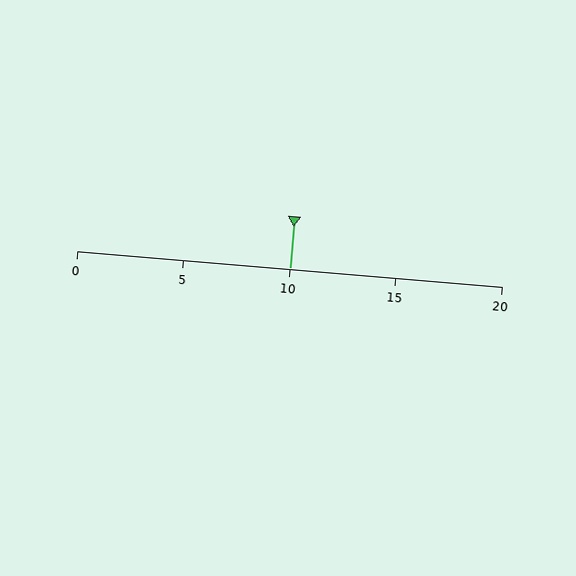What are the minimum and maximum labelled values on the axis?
The axis runs from 0 to 20.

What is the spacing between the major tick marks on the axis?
The major ticks are spaced 5 apart.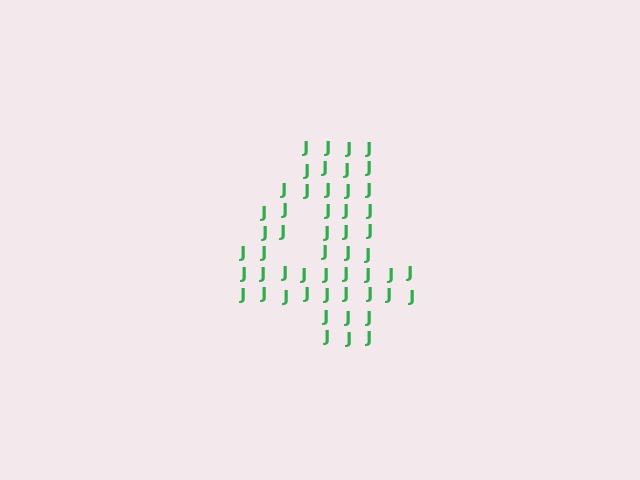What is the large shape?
The large shape is the digit 4.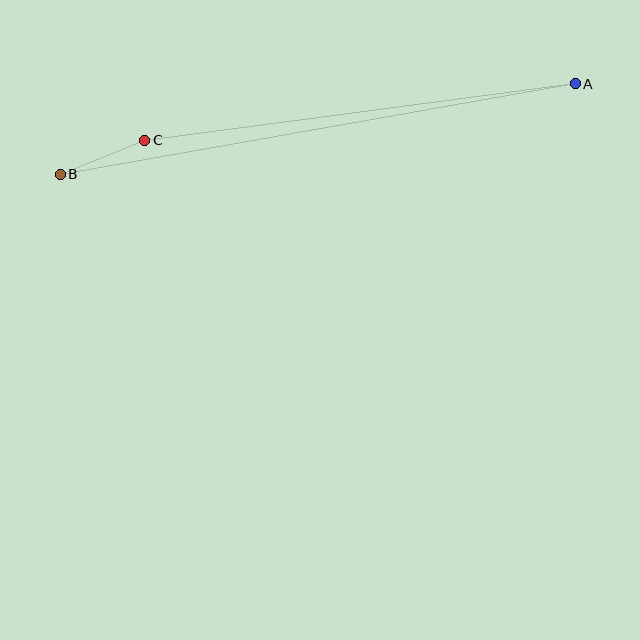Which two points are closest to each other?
Points B and C are closest to each other.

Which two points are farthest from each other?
Points A and B are farthest from each other.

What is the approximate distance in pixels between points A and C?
The distance between A and C is approximately 434 pixels.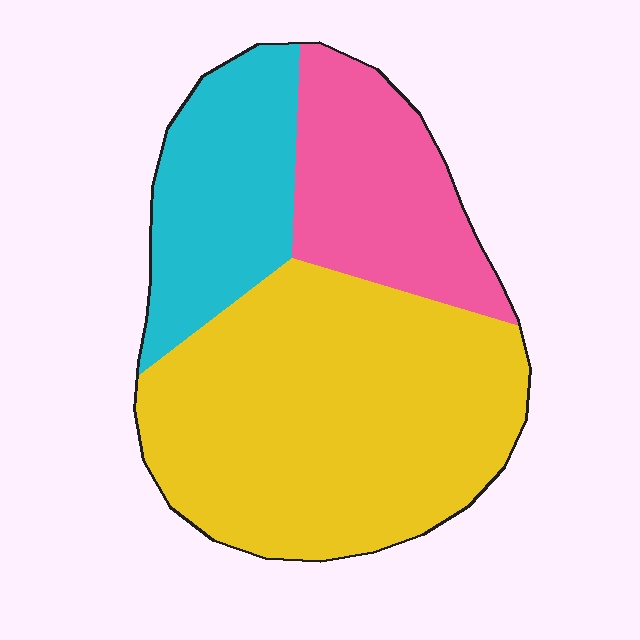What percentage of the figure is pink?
Pink takes up about one quarter (1/4) of the figure.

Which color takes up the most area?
Yellow, at roughly 55%.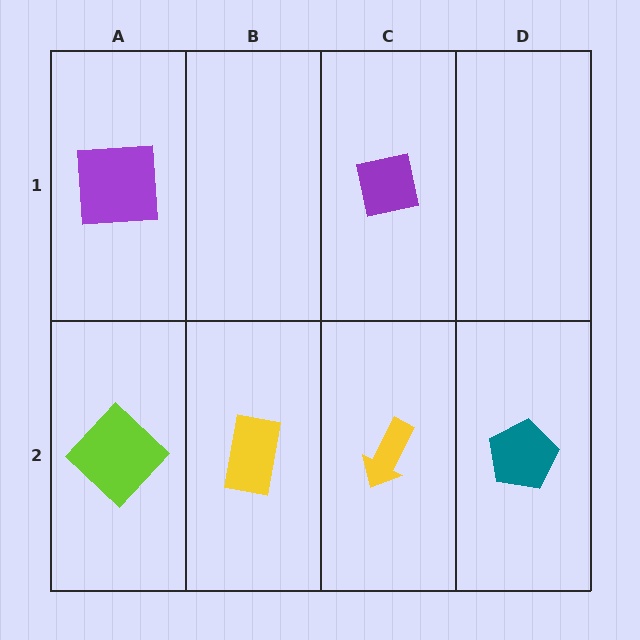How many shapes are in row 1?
2 shapes.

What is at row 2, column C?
A yellow arrow.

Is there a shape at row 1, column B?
No, that cell is empty.